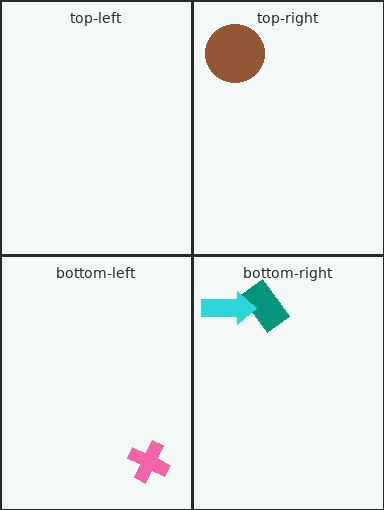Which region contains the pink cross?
The bottom-left region.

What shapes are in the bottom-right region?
The teal rectangle, the cyan arrow.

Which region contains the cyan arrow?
The bottom-right region.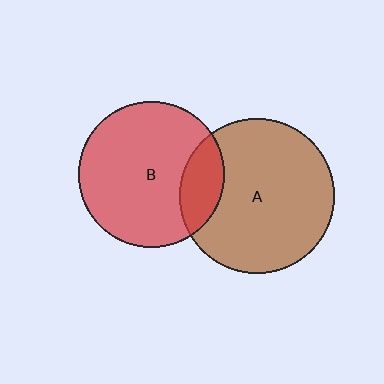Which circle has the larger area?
Circle A (brown).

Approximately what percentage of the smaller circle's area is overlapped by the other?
Approximately 20%.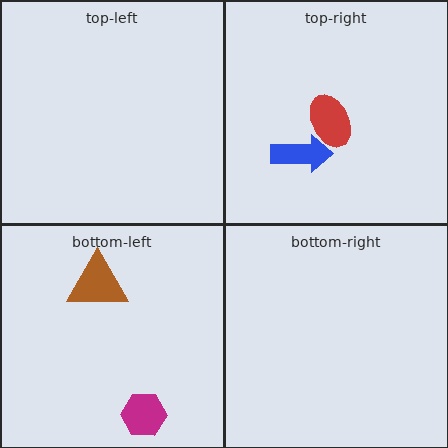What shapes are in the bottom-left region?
The magenta hexagon, the brown triangle.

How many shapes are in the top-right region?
2.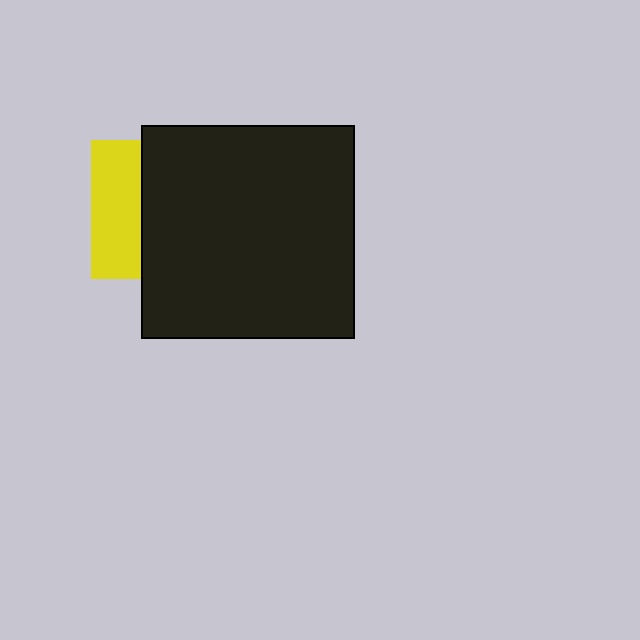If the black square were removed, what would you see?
You would see the complete yellow square.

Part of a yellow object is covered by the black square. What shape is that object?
It is a square.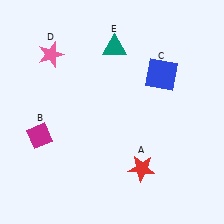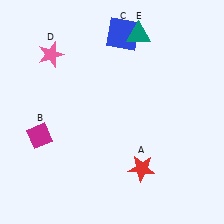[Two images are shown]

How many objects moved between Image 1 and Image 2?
2 objects moved between the two images.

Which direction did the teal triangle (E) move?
The teal triangle (E) moved right.